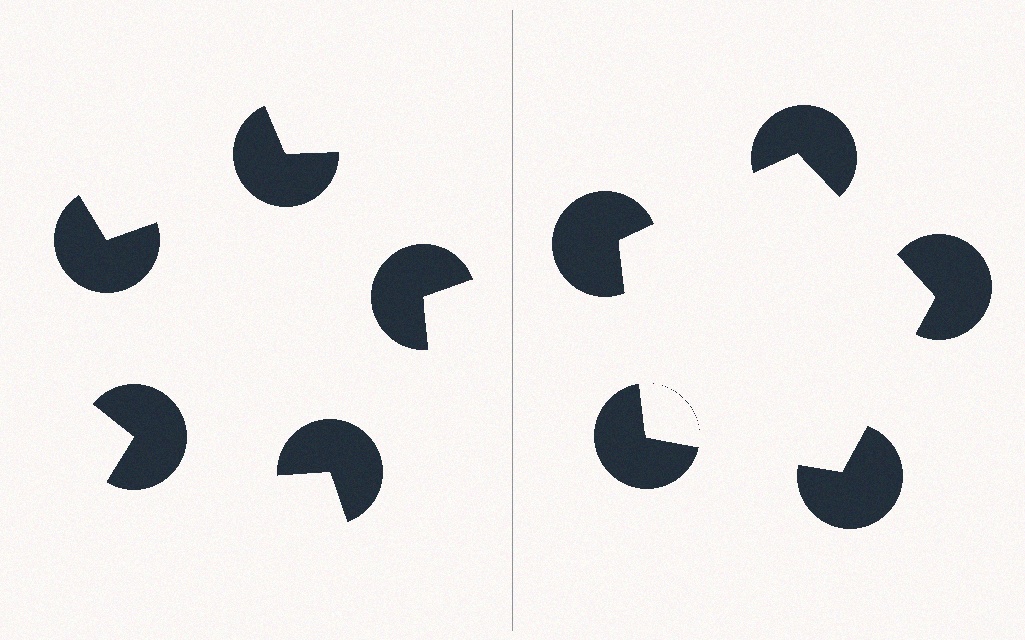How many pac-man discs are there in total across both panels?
10 — 5 on each side.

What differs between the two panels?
The pac-man discs are positioned identically on both sides; only the wedge orientations differ. On the right they align to a pentagon; on the left they are misaligned.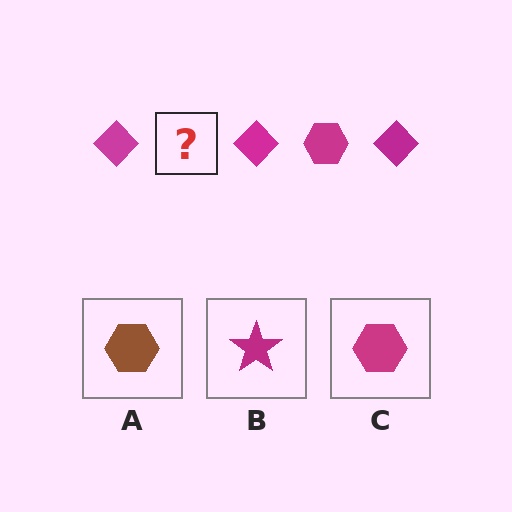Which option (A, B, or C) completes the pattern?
C.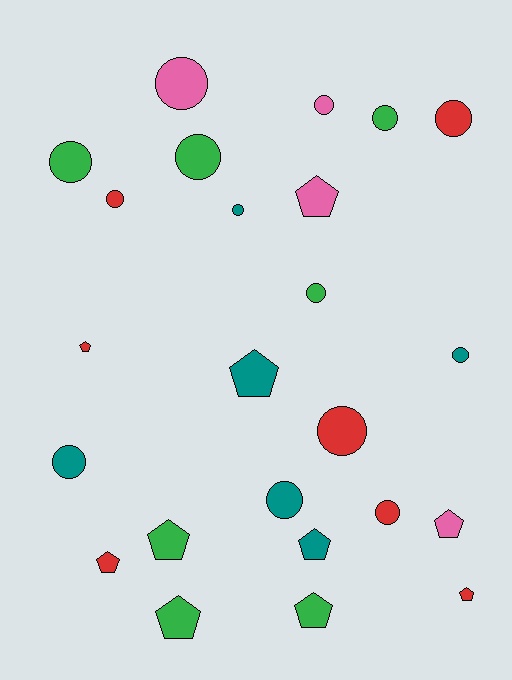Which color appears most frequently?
Red, with 7 objects.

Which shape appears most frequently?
Circle, with 14 objects.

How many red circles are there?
There are 4 red circles.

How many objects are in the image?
There are 24 objects.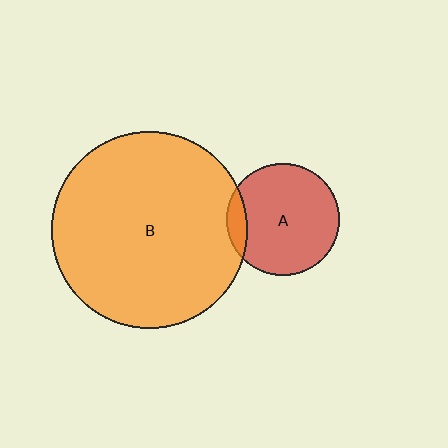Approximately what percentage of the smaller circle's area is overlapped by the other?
Approximately 10%.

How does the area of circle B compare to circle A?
Approximately 3.1 times.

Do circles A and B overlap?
Yes.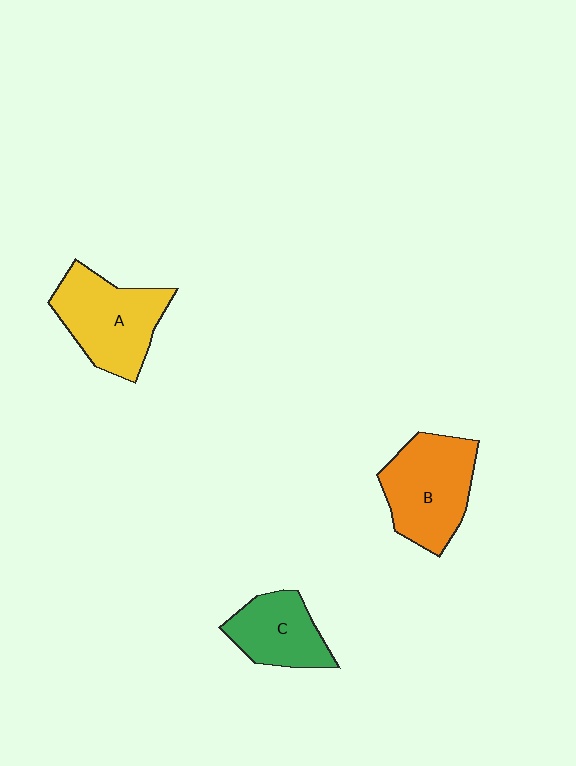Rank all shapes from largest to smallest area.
From largest to smallest: B (orange), A (yellow), C (green).